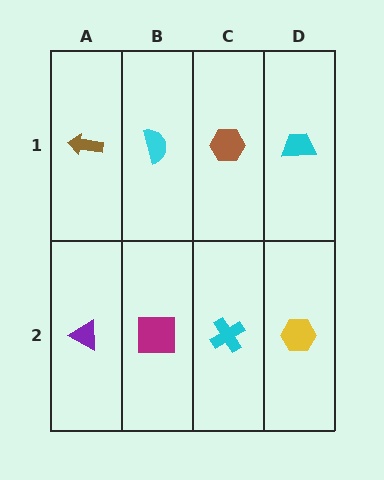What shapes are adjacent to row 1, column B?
A magenta square (row 2, column B), a brown arrow (row 1, column A), a brown hexagon (row 1, column C).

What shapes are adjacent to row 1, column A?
A purple triangle (row 2, column A), a cyan semicircle (row 1, column B).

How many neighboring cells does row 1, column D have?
2.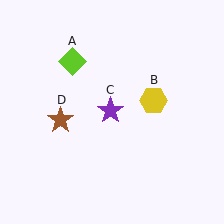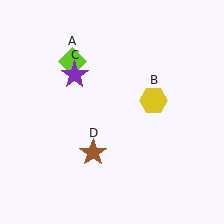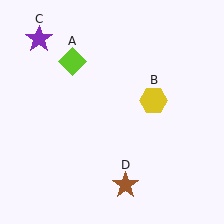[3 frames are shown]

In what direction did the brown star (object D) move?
The brown star (object D) moved down and to the right.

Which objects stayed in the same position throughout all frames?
Lime diamond (object A) and yellow hexagon (object B) remained stationary.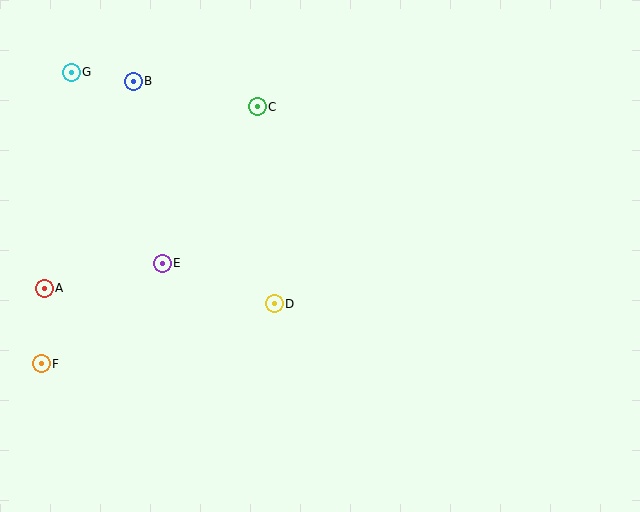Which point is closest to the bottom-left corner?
Point F is closest to the bottom-left corner.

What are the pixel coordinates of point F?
Point F is at (41, 364).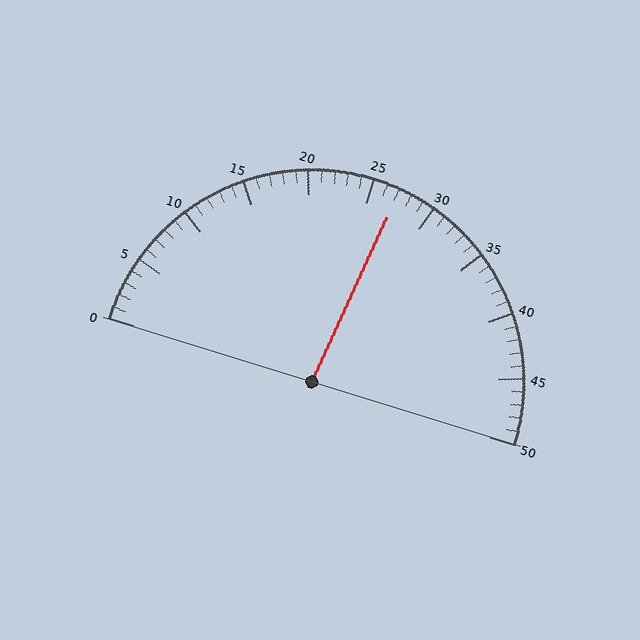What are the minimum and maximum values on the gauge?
The gauge ranges from 0 to 50.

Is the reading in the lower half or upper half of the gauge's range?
The reading is in the upper half of the range (0 to 50).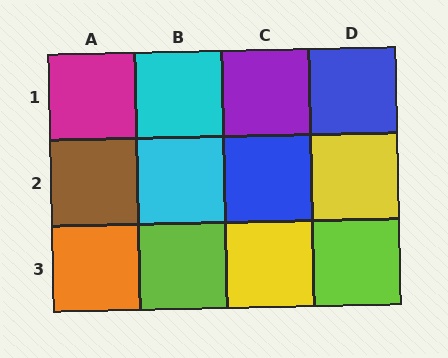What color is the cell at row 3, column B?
Lime.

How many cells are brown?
1 cell is brown.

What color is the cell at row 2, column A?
Brown.